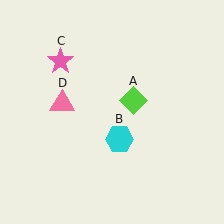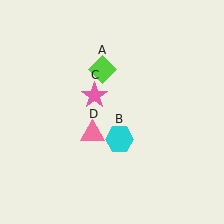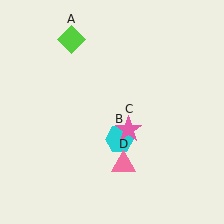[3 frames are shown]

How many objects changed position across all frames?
3 objects changed position: lime diamond (object A), pink star (object C), pink triangle (object D).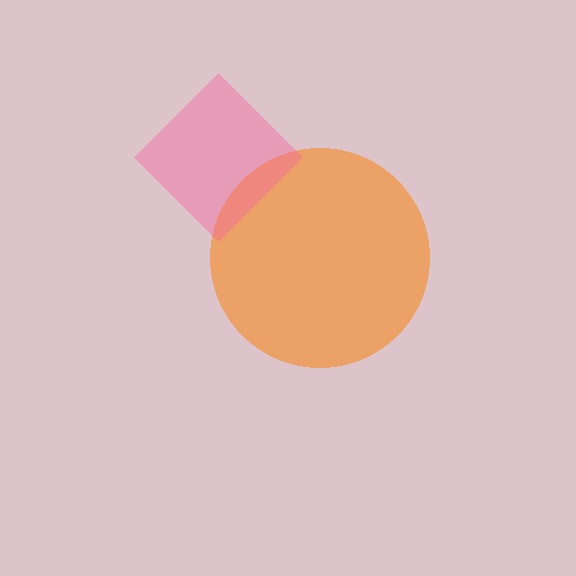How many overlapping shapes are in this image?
There are 2 overlapping shapes in the image.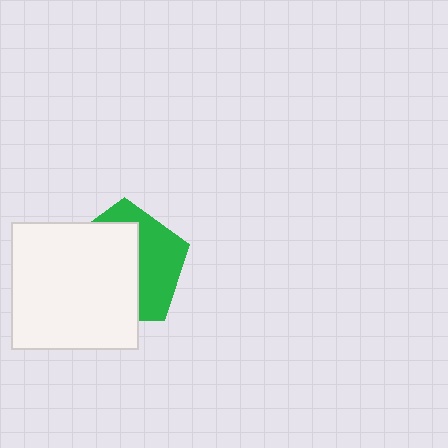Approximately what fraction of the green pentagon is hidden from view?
Roughly 59% of the green pentagon is hidden behind the white square.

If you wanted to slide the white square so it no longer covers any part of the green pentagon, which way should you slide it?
Slide it left — that is the most direct way to separate the two shapes.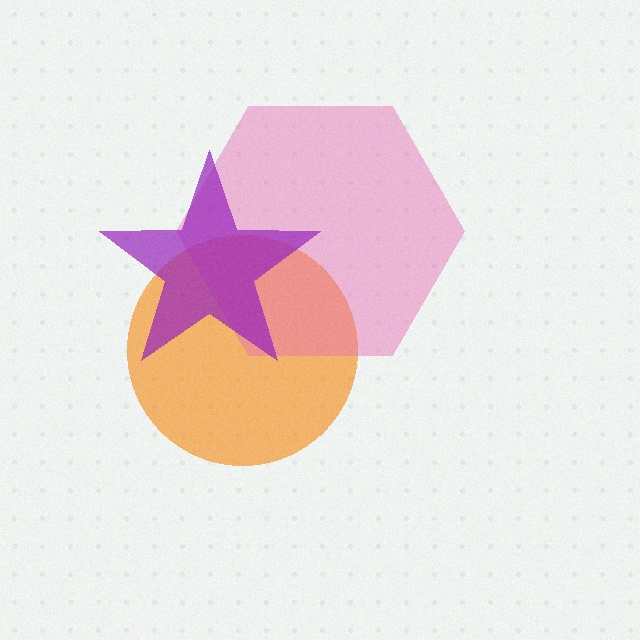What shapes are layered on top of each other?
The layered shapes are: an orange circle, a pink hexagon, a purple star.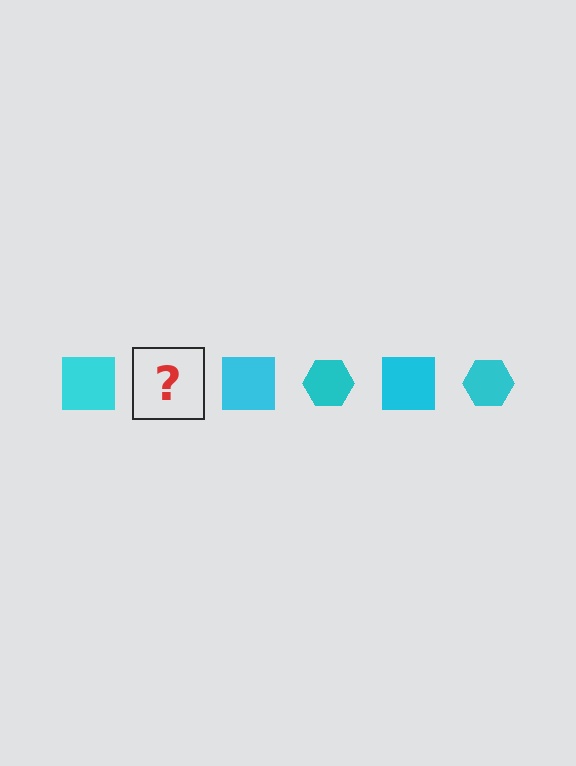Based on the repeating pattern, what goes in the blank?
The blank should be a cyan hexagon.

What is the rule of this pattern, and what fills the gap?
The rule is that the pattern cycles through square, hexagon shapes in cyan. The gap should be filled with a cyan hexagon.